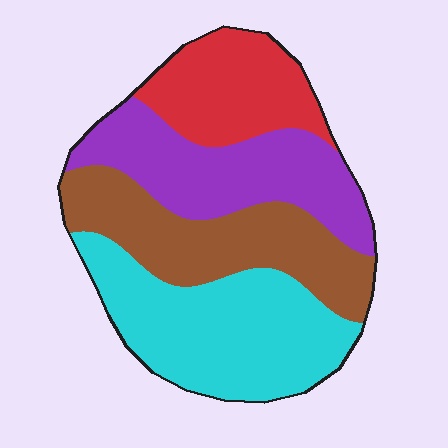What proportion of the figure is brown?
Brown covers about 25% of the figure.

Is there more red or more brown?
Brown.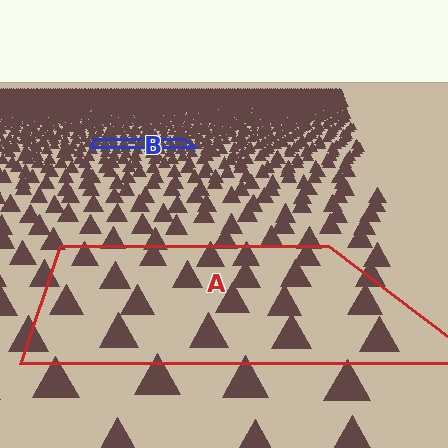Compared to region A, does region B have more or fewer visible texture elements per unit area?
Region B has more texture elements per unit area — they are packed more densely because it is farther away.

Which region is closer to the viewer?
Region A is closer. The texture elements there are larger and more spread out.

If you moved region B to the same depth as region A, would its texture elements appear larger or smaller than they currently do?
They would appear larger. At a closer depth, the same texture elements are projected at a bigger on-screen size.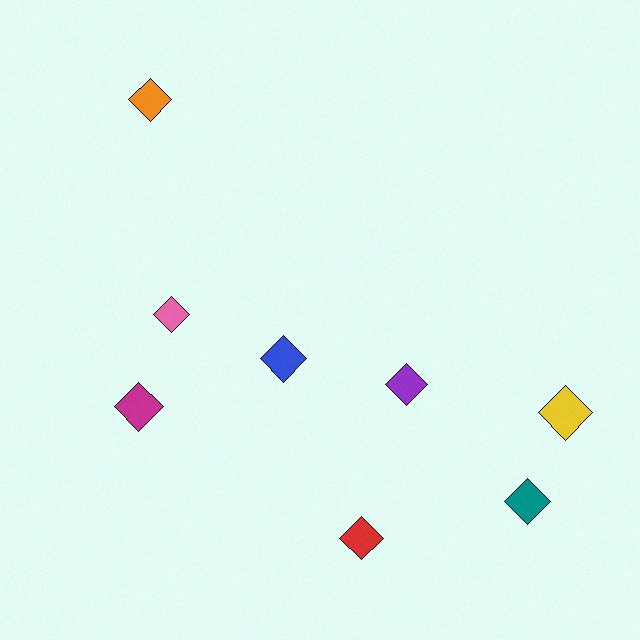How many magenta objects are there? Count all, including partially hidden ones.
There is 1 magenta object.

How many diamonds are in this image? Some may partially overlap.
There are 8 diamonds.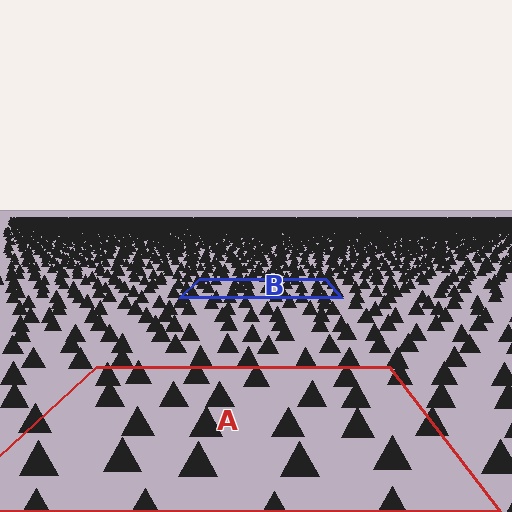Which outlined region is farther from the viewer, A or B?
Region B is farther from the viewer — the texture elements inside it appear smaller and more densely packed.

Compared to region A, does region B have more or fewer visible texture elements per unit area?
Region B has more texture elements per unit area — they are packed more densely because it is farther away.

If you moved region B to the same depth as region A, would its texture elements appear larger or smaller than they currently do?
They would appear larger. At a closer depth, the same texture elements are projected at a bigger on-screen size.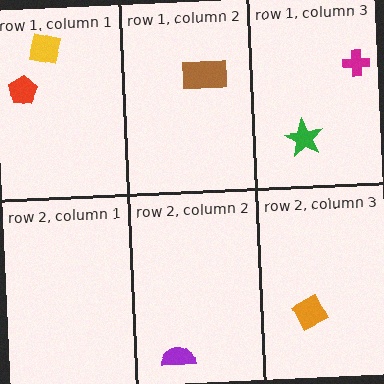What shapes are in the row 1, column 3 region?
The magenta cross, the green star.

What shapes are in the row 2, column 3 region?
The orange diamond.